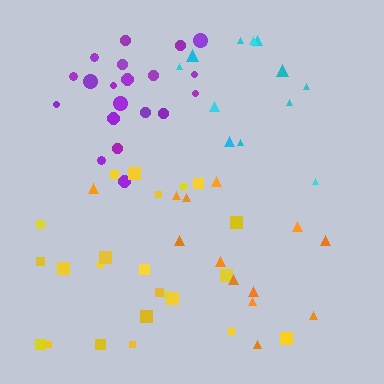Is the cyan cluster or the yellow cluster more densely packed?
Yellow.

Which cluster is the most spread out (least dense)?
Cyan.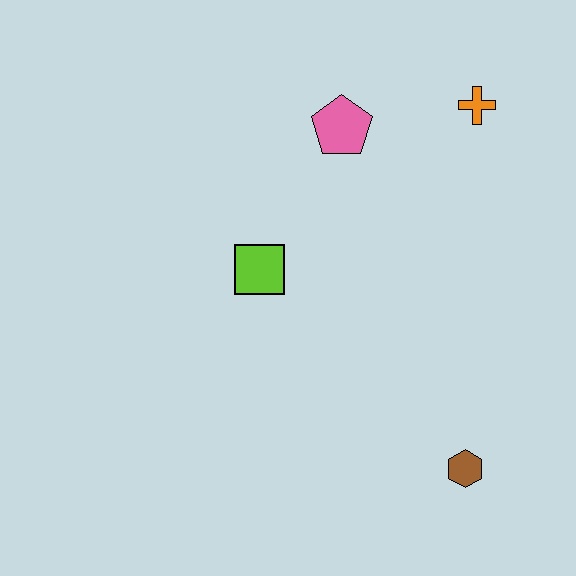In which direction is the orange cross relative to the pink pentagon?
The orange cross is to the right of the pink pentagon.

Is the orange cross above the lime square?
Yes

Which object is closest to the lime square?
The pink pentagon is closest to the lime square.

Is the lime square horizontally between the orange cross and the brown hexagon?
No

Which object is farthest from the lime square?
The brown hexagon is farthest from the lime square.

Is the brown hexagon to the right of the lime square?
Yes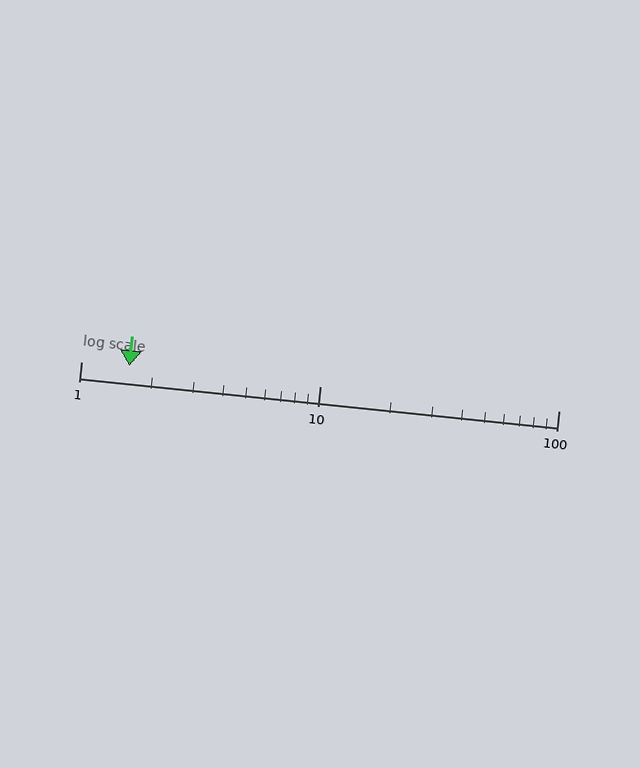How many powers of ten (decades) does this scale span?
The scale spans 2 decades, from 1 to 100.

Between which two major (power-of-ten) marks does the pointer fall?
The pointer is between 1 and 10.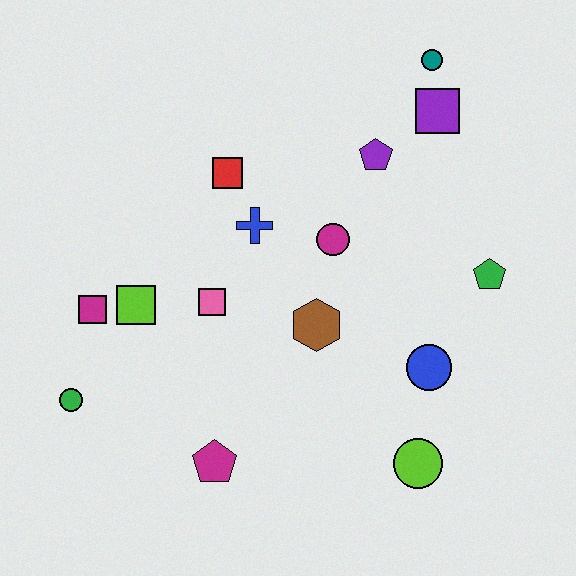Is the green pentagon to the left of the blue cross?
No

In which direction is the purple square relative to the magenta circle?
The purple square is above the magenta circle.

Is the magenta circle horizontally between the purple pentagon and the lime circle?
No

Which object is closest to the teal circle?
The purple square is closest to the teal circle.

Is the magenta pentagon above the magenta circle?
No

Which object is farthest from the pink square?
The teal circle is farthest from the pink square.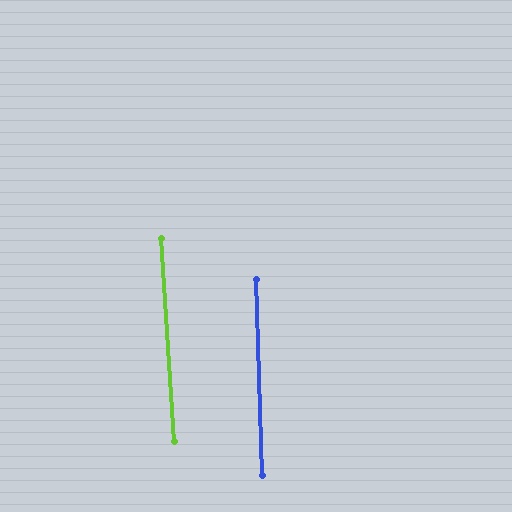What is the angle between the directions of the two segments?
Approximately 2 degrees.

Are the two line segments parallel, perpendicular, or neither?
Parallel — their directions differ by only 1.9°.